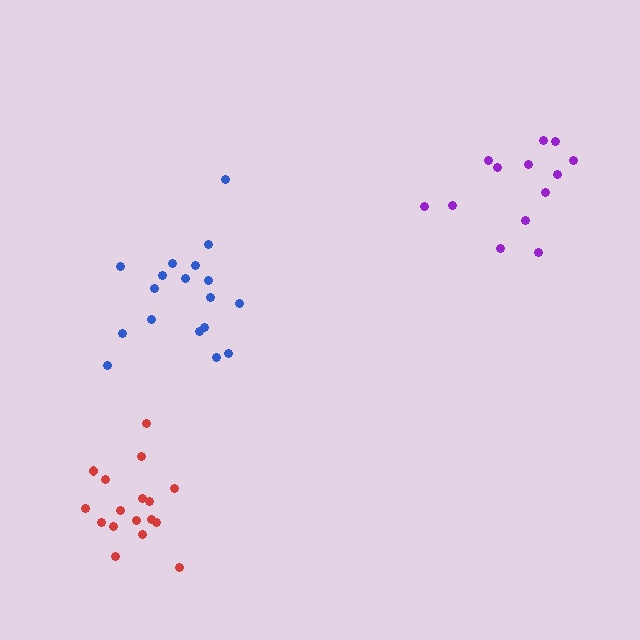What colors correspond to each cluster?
The clusters are colored: blue, purple, red.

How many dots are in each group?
Group 1: 18 dots, Group 2: 13 dots, Group 3: 17 dots (48 total).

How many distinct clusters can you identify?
There are 3 distinct clusters.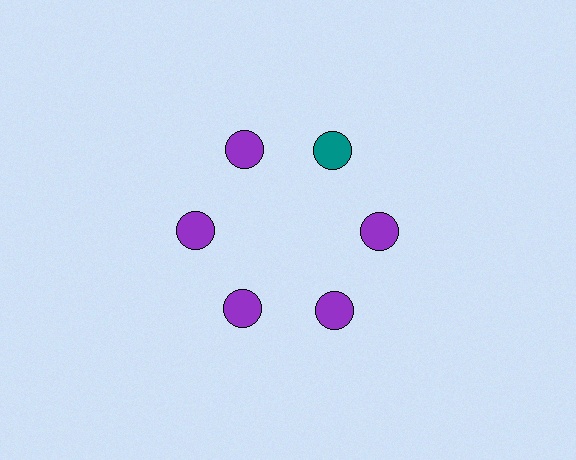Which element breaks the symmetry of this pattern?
The teal circle at roughly the 1 o'clock position breaks the symmetry. All other shapes are purple circles.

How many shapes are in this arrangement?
There are 6 shapes arranged in a ring pattern.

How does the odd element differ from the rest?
It has a different color: teal instead of purple.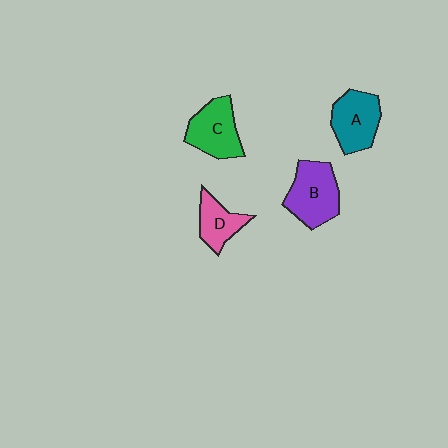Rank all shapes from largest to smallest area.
From largest to smallest: B (purple), C (green), A (teal), D (pink).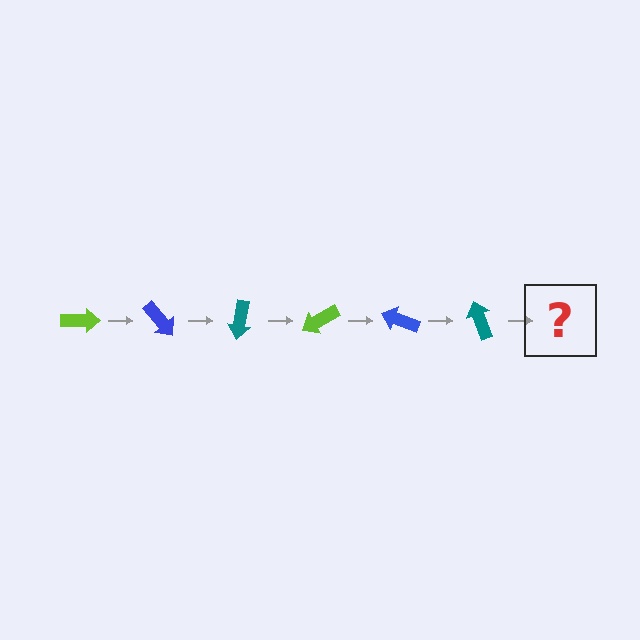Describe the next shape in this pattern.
It should be a lime arrow, rotated 300 degrees from the start.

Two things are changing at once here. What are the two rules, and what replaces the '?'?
The two rules are that it rotates 50 degrees each step and the color cycles through lime, blue, and teal. The '?' should be a lime arrow, rotated 300 degrees from the start.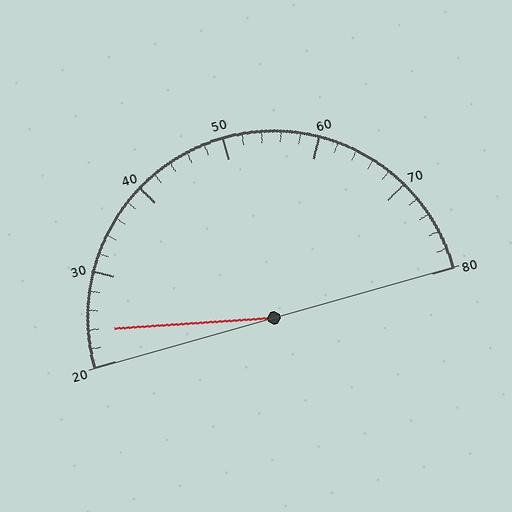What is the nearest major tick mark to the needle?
The nearest major tick mark is 20.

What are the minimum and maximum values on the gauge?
The gauge ranges from 20 to 80.